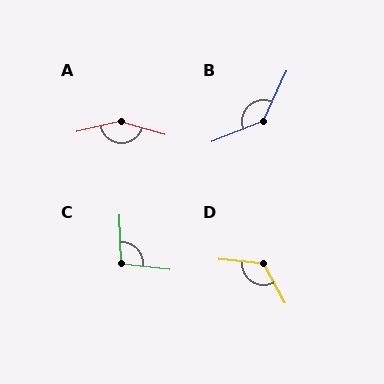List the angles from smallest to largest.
C (98°), D (124°), B (137°), A (151°).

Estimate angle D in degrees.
Approximately 124 degrees.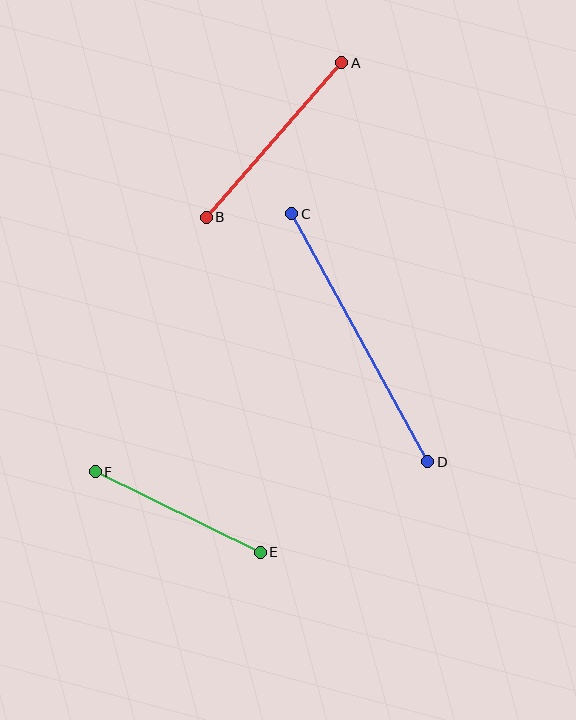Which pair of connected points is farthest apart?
Points C and D are farthest apart.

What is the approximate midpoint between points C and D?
The midpoint is at approximately (360, 338) pixels.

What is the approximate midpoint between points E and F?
The midpoint is at approximately (178, 512) pixels.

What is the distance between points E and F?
The distance is approximately 184 pixels.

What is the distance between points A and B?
The distance is approximately 205 pixels.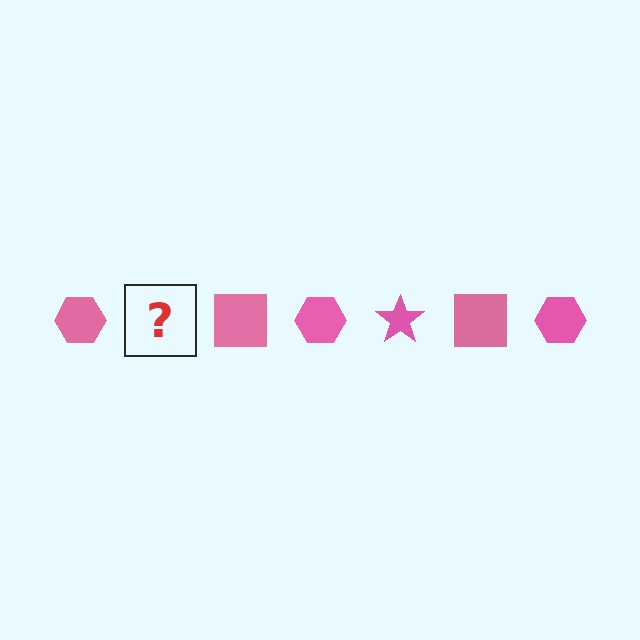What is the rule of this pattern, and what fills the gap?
The rule is that the pattern cycles through hexagon, star, square shapes in pink. The gap should be filled with a pink star.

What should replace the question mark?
The question mark should be replaced with a pink star.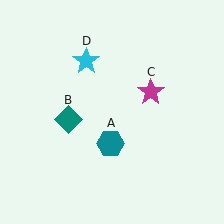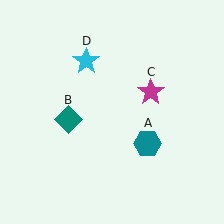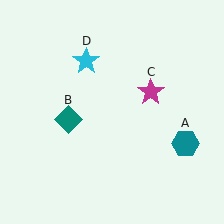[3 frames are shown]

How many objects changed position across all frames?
1 object changed position: teal hexagon (object A).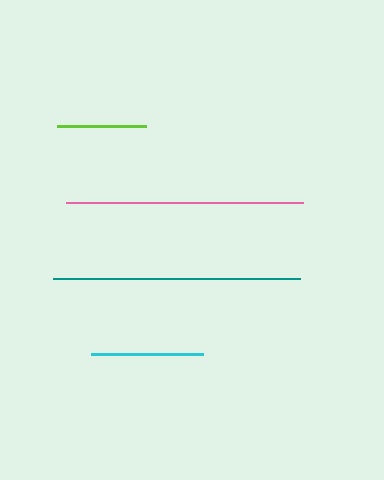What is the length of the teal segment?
The teal segment is approximately 247 pixels long.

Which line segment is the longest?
The teal line is the longest at approximately 247 pixels.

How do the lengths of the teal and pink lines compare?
The teal and pink lines are approximately the same length.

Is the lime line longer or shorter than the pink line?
The pink line is longer than the lime line.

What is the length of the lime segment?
The lime segment is approximately 89 pixels long.